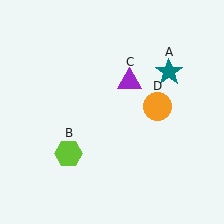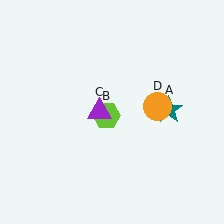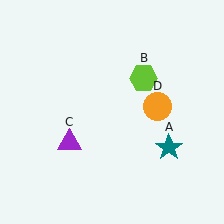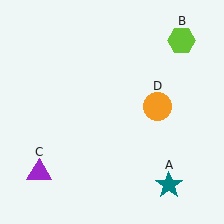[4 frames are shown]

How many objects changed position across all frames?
3 objects changed position: teal star (object A), lime hexagon (object B), purple triangle (object C).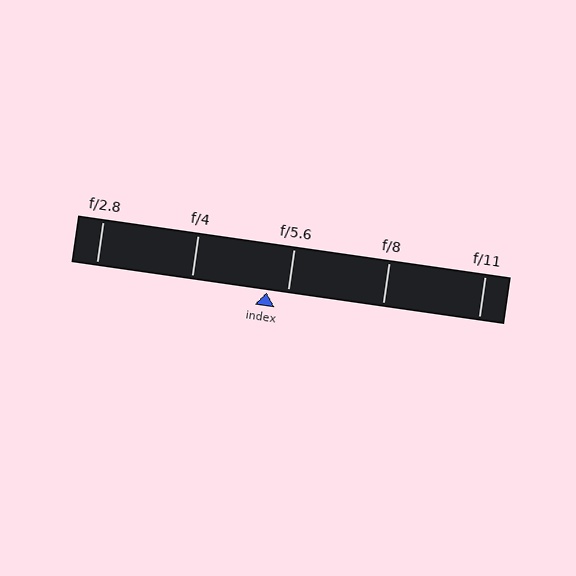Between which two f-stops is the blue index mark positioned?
The index mark is between f/4 and f/5.6.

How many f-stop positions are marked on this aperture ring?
There are 5 f-stop positions marked.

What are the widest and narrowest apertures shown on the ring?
The widest aperture shown is f/2.8 and the narrowest is f/11.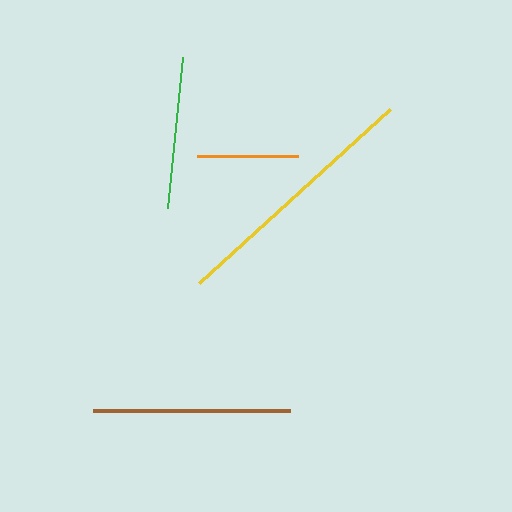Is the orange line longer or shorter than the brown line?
The brown line is longer than the orange line.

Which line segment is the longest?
The yellow line is the longest at approximately 259 pixels.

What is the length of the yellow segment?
The yellow segment is approximately 259 pixels long.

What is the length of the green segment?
The green segment is approximately 151 pixels long.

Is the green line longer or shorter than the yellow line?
The yellow line is longer than the green line.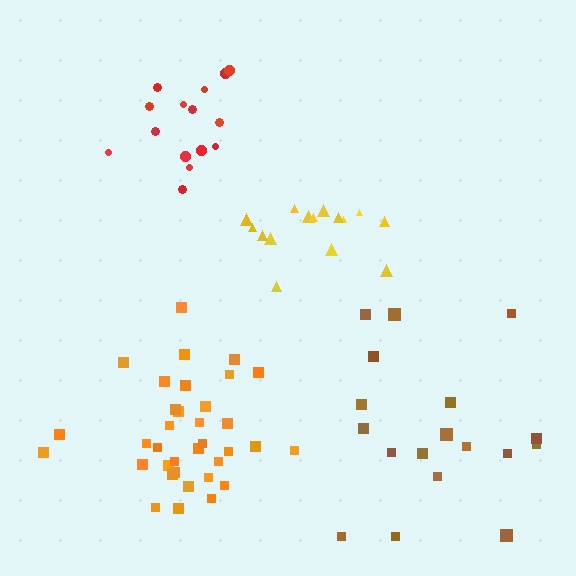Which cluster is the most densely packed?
Orange.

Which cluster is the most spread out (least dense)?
Brown.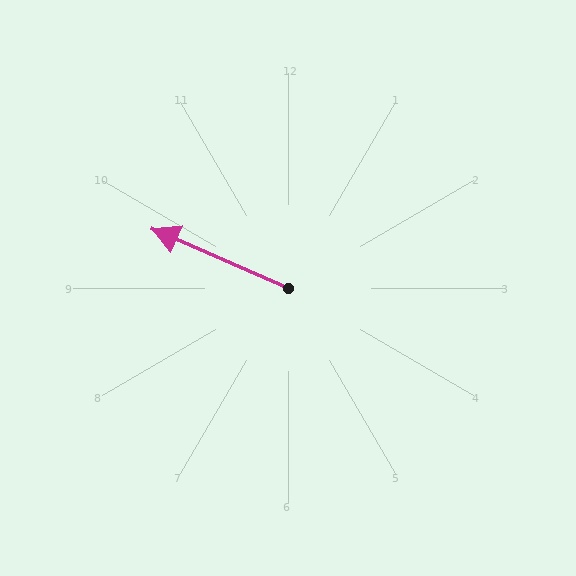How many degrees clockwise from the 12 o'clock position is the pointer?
Approximately 294 degrees.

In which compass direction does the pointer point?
Northwest.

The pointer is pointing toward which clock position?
Roughly 10 o'clock.